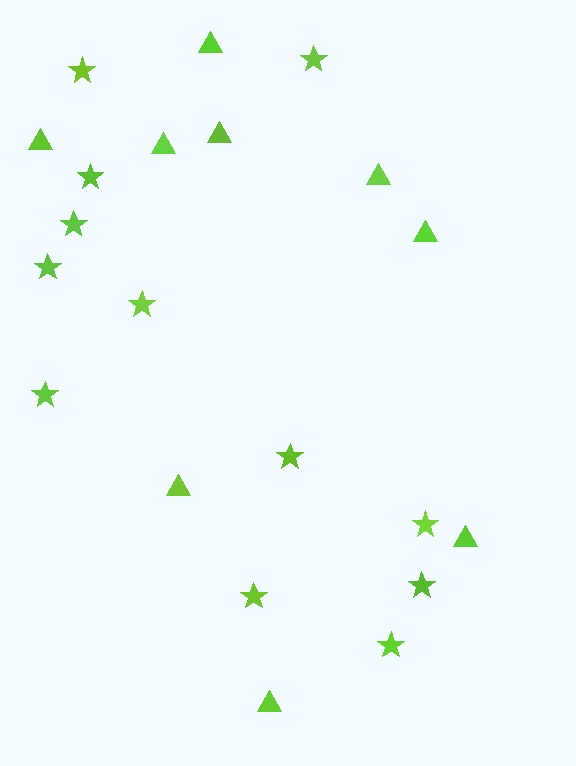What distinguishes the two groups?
There are 2 groups: one group of stars (12) and one group of triangles (9).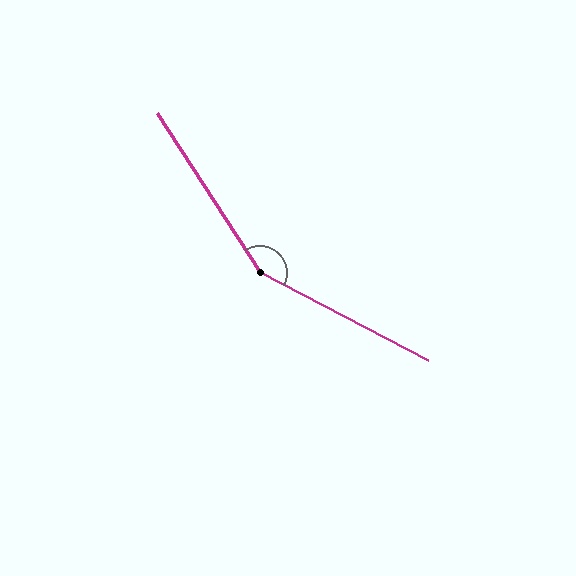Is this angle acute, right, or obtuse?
It is obtuse.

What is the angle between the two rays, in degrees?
Approximately 150 degrees.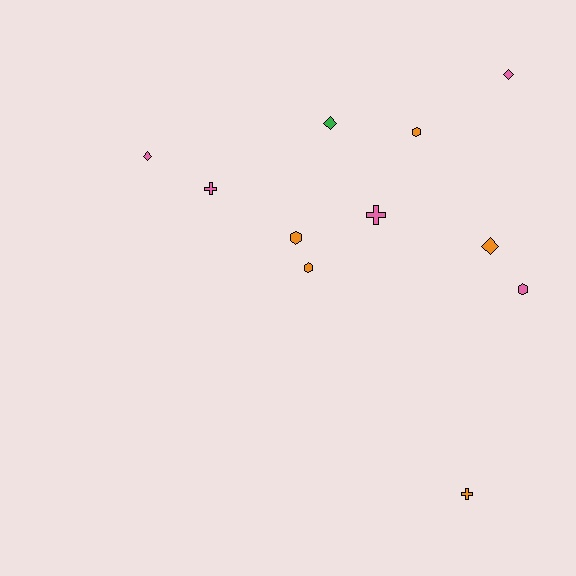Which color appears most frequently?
Pink, with 5 objects.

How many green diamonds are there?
There is 1 green diamond.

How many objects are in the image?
There are 11 objects.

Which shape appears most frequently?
Diamond, with 4 objects.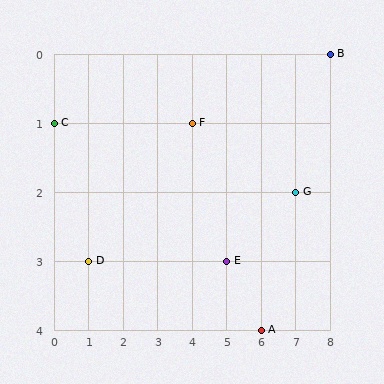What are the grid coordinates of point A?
Point A is at grid coordinates (6, 4).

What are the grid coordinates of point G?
Point G is at grid coordinates (7, 2).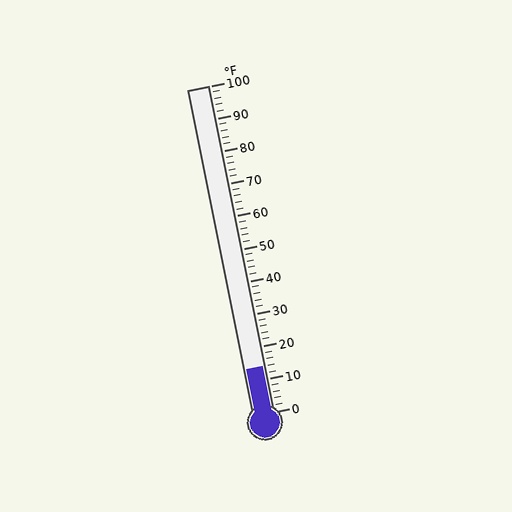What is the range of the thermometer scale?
The thermometer scale ranges from 0°F to 100°F.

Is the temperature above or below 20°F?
The temperature is below 20°F.